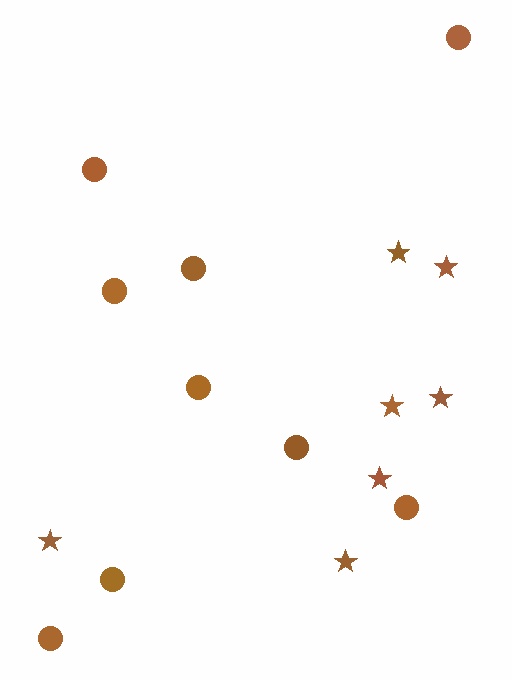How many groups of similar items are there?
There are 2 groups: one group of stars (7) and one group of circles (9).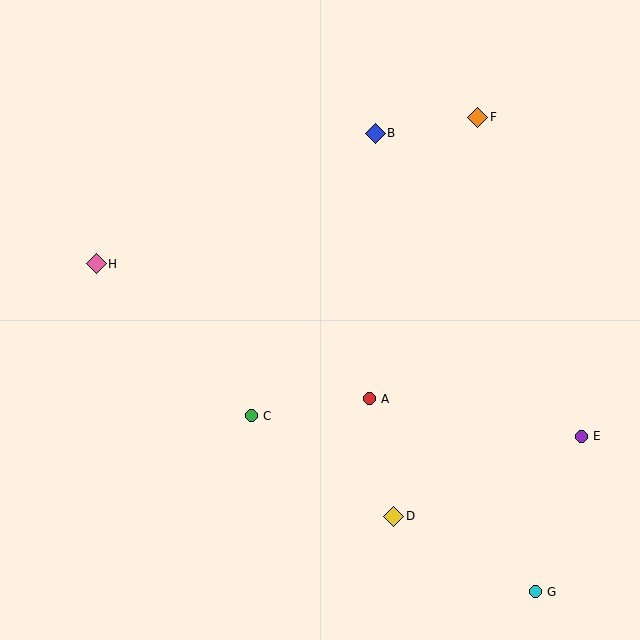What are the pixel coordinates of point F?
Point F is at (478, 117).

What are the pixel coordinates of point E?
Point E is at (581, 436).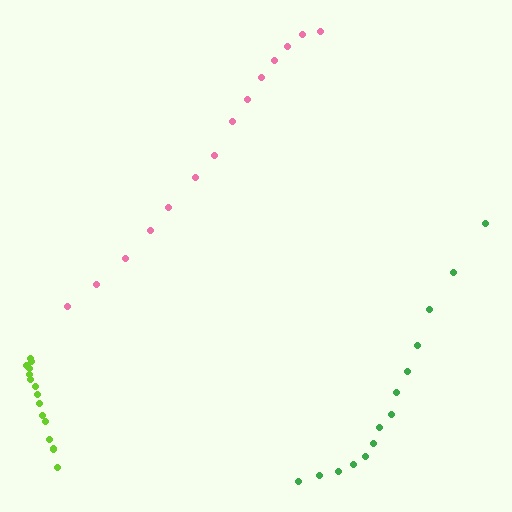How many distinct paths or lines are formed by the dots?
There are 3 distinct paths.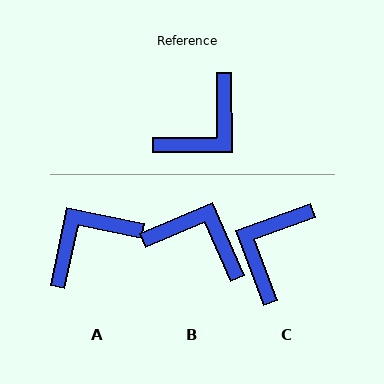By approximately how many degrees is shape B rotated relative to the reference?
Approximately 113 degrees counter-clockwise.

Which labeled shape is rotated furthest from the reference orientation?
A, about 168 degrees away.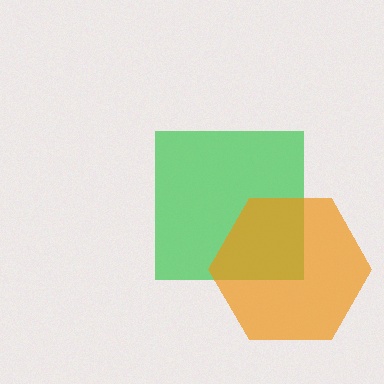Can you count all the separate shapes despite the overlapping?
Yes, there are 2 separate shapes.